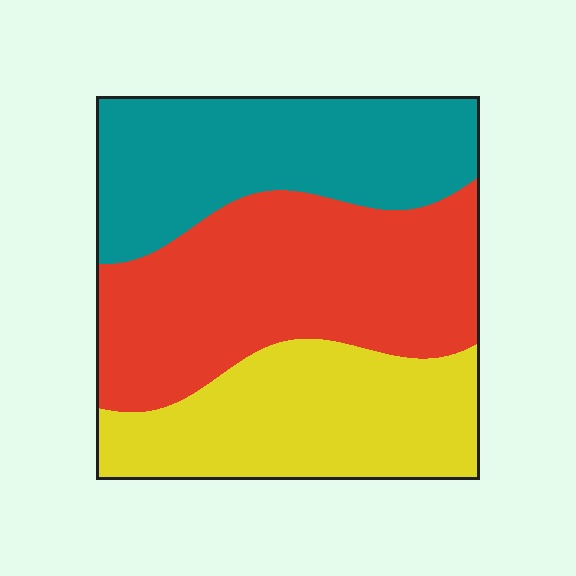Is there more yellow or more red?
Red.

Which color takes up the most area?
Red, at roughly 40%.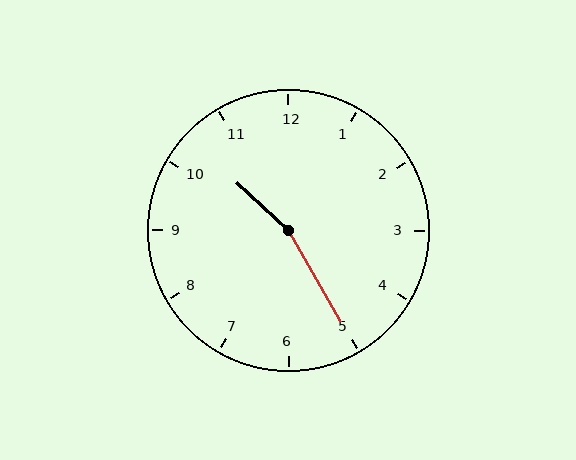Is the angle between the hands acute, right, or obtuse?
It is obtuse.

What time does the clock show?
10:25.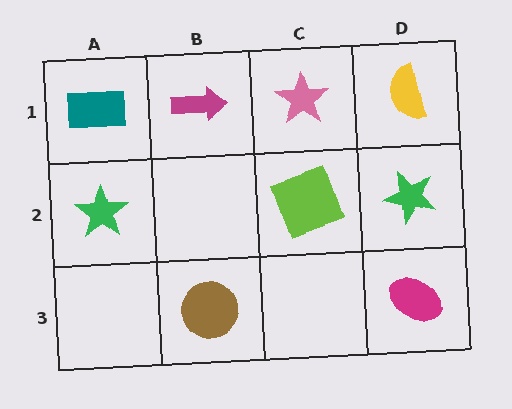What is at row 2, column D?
A green star.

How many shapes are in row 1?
4 shapes.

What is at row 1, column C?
A pink star.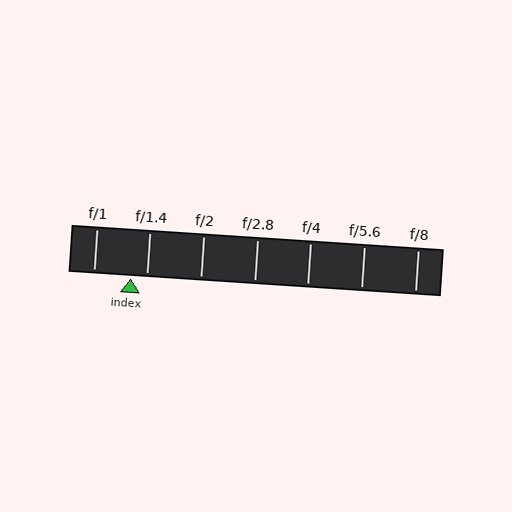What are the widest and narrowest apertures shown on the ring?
The widest aperture shown is f/1 and the narrowest is f/8.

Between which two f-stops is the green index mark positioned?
The index mark is between f/1 and f/1.4.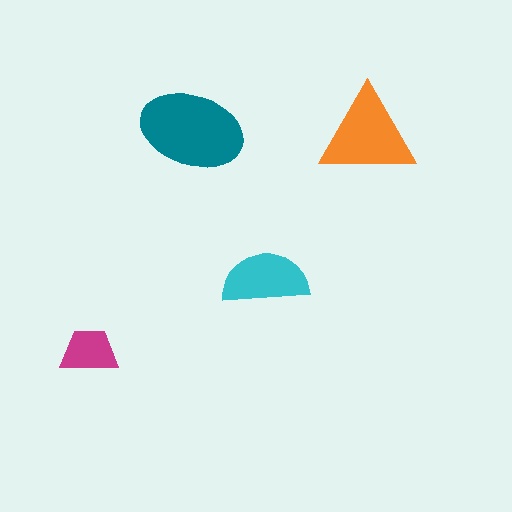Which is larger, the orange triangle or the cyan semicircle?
The orange triangle.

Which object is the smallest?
The magenta trapezoid.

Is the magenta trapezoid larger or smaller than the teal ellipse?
Smaller.